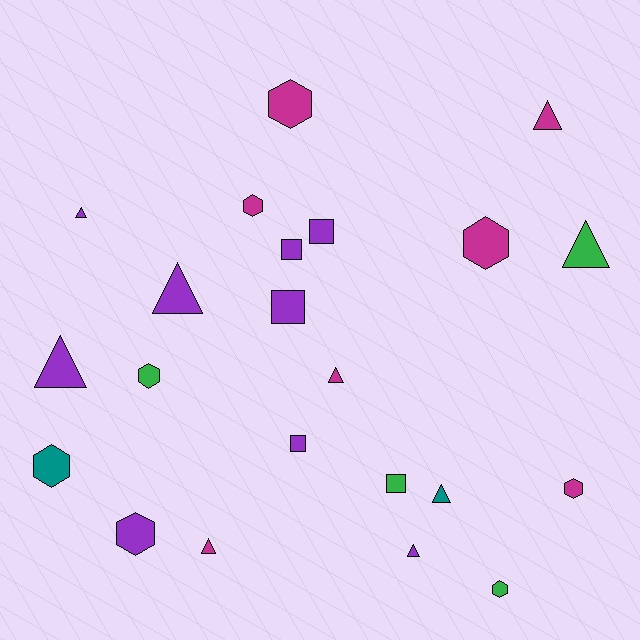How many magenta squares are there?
There are no magenta squares.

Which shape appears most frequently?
Triangle, with 9 objects.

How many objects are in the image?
There are 22 objects.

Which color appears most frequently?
Purple, with 9 objects.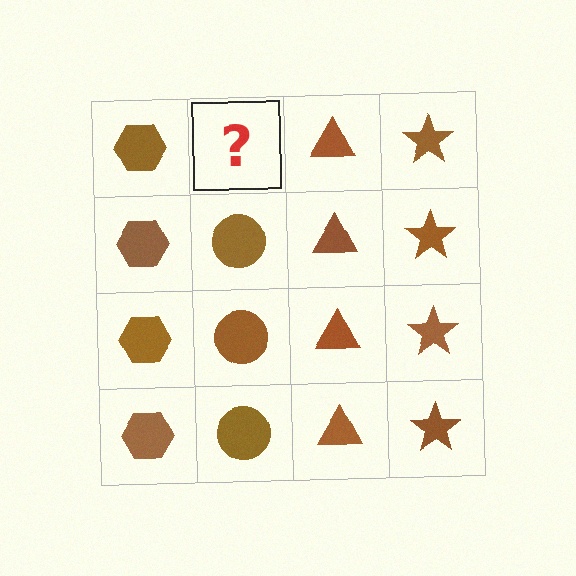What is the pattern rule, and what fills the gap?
The rule is that each column has a consistent shape. The gap should be filled with a brown circle.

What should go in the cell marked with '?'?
The missing cell should contain a brown circle.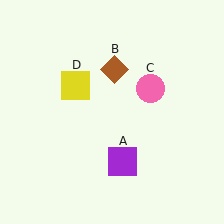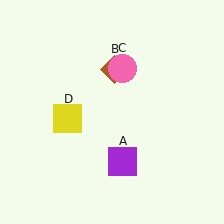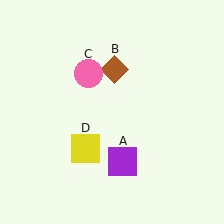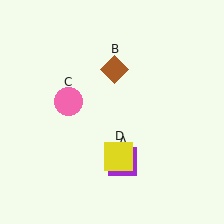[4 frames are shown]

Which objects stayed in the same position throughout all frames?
Purple square (object A) and brown diamond (object B) remained stationary.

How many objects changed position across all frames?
2 objects changed position: pink circle (object C), yellow square (object D).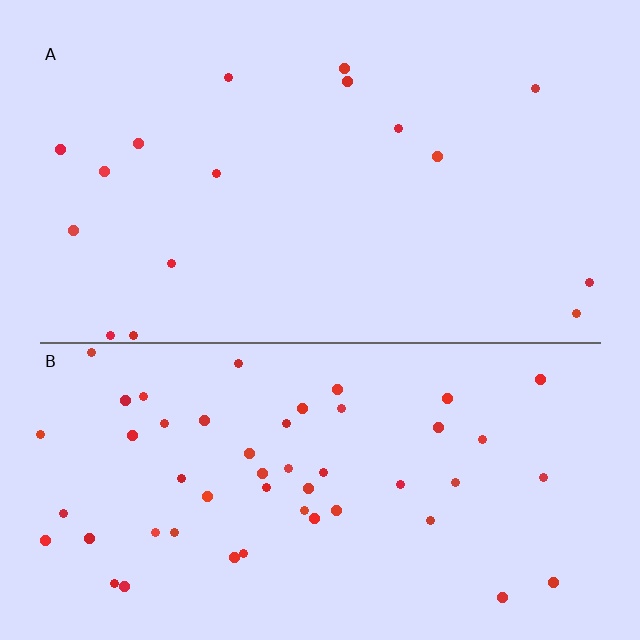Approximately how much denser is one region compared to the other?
Approximately 3.1× — region B over region A.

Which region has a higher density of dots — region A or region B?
B (the bottom).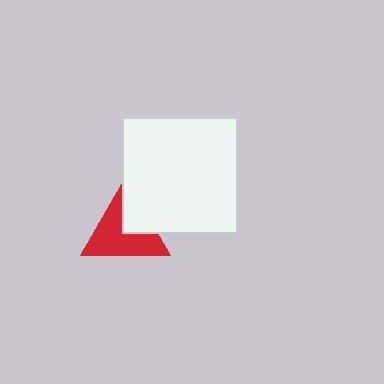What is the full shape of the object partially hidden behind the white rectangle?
The partially hidden object is a red triangle.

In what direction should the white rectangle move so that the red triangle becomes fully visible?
The white rectangle should move toward the upper-right. That is the shortest direction to clear the overlap and leave the red triangle fully visible.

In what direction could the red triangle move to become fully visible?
The red triangle could move toward the lower-left. That would shift it out from behind the white rectangle entirely.